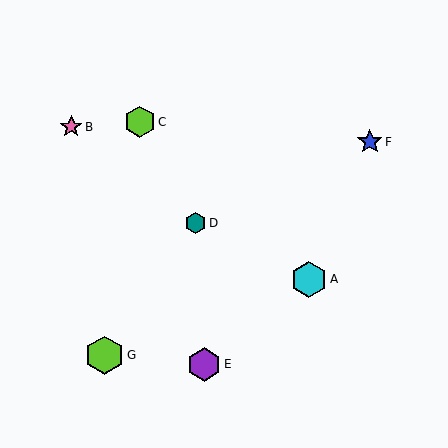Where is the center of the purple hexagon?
The center of the purple hexagon is at (204, 364).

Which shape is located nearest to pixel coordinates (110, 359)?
The lime hexagon (labeled G) at (105, 355) is nearest to that location.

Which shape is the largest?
The lime hexagon (labeled G) is the largest.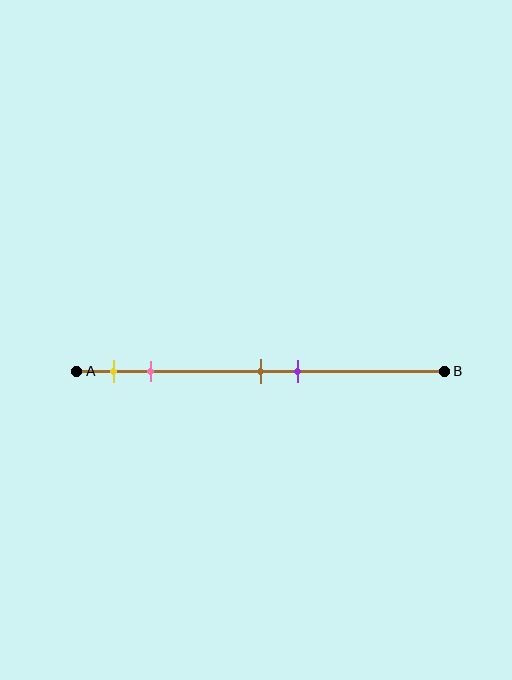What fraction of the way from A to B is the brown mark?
The brown mark is approximately 50% (0.5) of the way from A to B.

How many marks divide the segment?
There are 4 marks dividing the segment.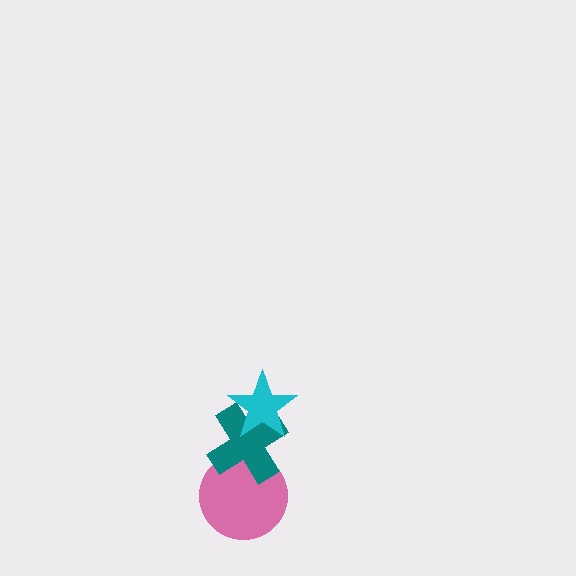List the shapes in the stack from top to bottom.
From top to bottom: the cyan star, the teal cross, the pink circle.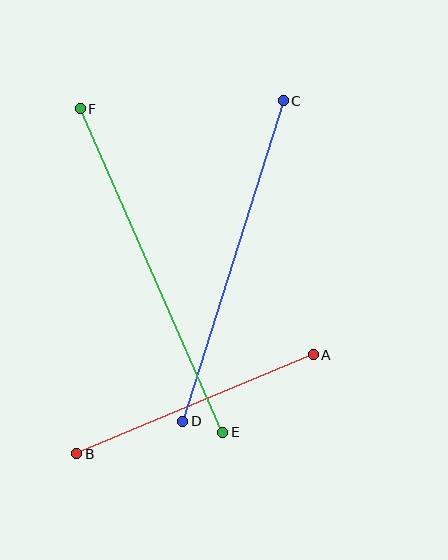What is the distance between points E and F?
The distance is approximately 353 pixels.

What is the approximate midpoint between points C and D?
The midpoint is at approximately (233, 261) pixels.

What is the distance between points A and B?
The distance is approximately 256 pixels.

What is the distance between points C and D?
The distance is approximately 336 pixels.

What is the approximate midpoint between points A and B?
The midpoint is at approximately (195, 404) pixels.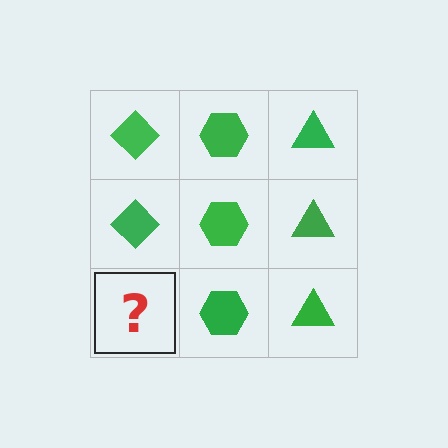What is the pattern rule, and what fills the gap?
The rule is that each column has a consistent shape. The gap should be filled with a green diamond.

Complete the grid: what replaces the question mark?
The question mark should be replaced with a green diamond.